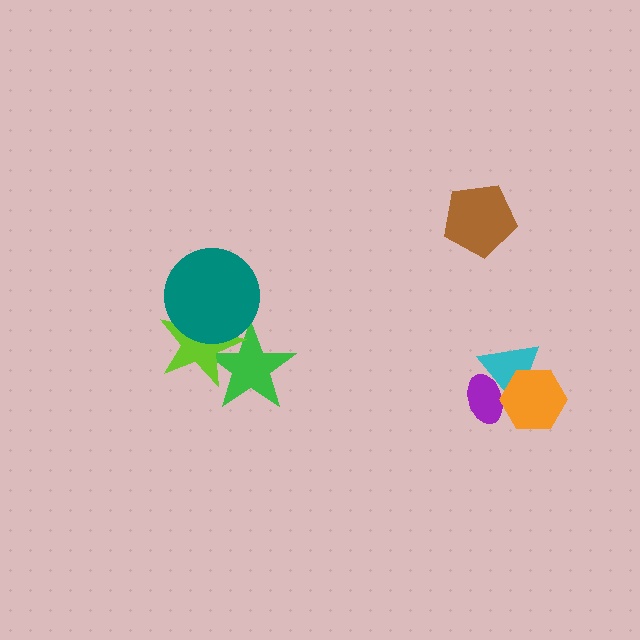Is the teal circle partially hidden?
No, no other shape covers it.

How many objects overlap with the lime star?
2 objects overlap with the lime star.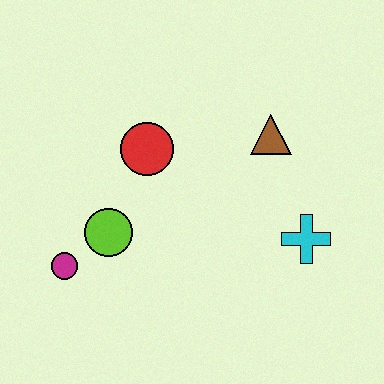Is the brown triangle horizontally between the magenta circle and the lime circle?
No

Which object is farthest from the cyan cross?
The magenta circle is farthest from the cyan cross.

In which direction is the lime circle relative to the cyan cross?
The lime circle is to the left of the cyan cross.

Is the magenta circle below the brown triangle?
Yes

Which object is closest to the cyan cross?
The brown triangle is closest to the cyan cross.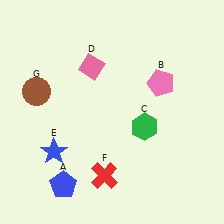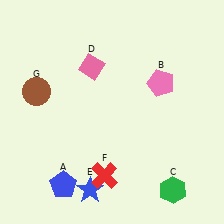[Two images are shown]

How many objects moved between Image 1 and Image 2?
2 objects moved between the two images.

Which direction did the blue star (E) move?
The blue star (E) moved down.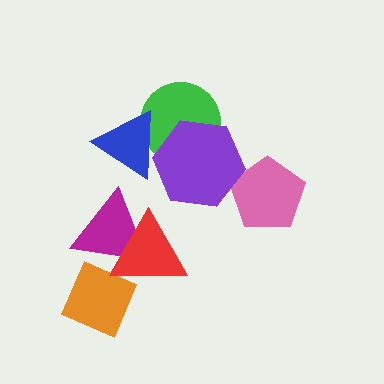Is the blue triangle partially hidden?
Yes, it is partially covered by another shape.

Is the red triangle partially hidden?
No, no other shape covers it.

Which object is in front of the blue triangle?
The purple hexagon is in front of the blue triangle.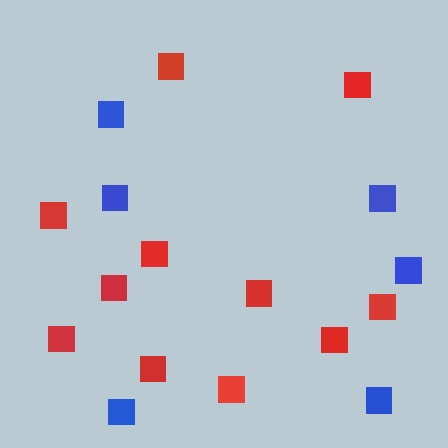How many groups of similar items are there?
There are 2 groups: one group of red squares (11) and one group of blue squares (6).